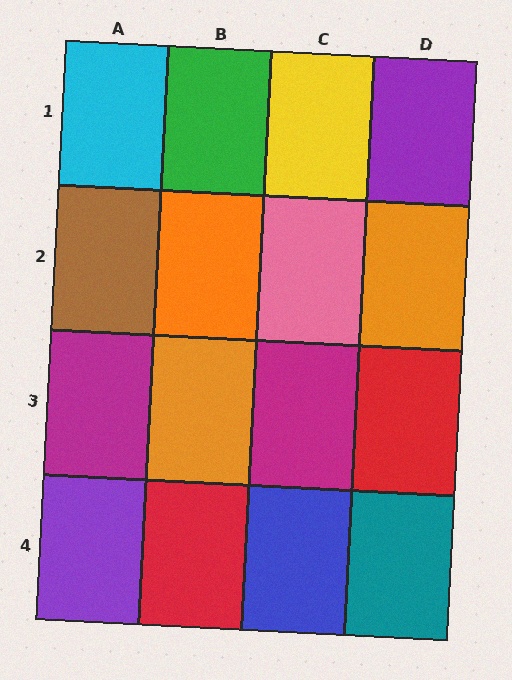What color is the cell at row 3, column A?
Magenta.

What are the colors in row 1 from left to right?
Cyan, green, yellow, purple.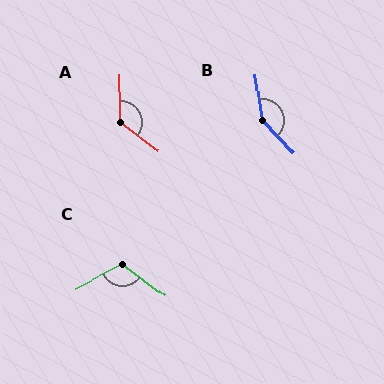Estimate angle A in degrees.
Approximately 127 degrees.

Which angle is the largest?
B, at approximately 144 degrees.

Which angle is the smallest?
C, at approximately 115 degrees.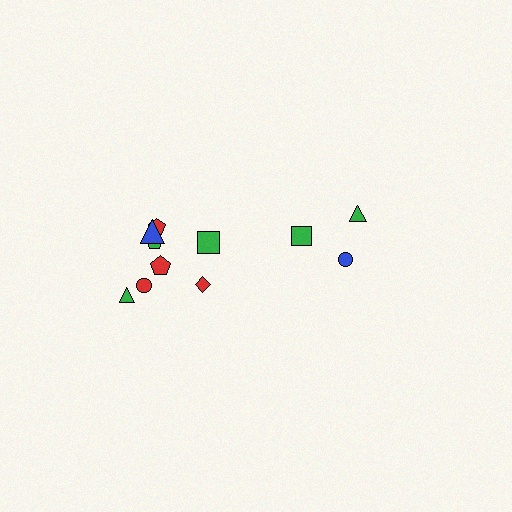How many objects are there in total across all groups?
There are 11 objects.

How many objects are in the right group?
There are 3 objects.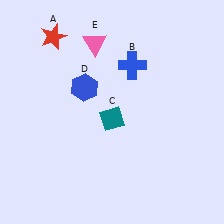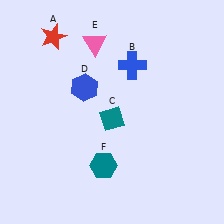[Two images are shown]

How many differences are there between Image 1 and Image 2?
There is 1 difference between the two images.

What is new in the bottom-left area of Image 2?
A teal hexagon (F) was added in the bottom-left area of Image 2.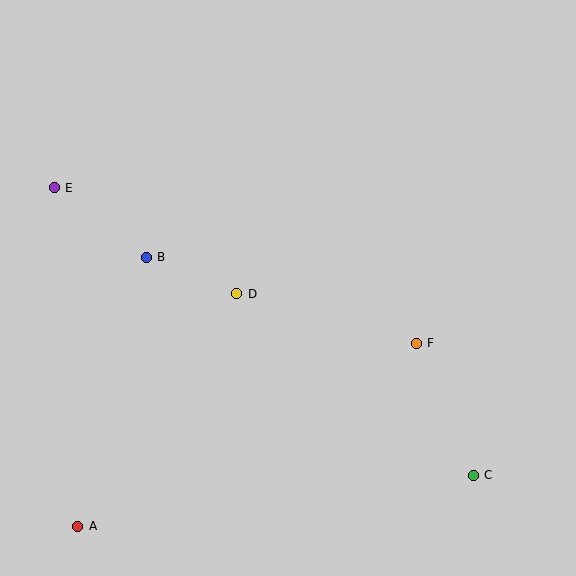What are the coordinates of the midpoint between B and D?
The midpoint between B and D is at (191, 275).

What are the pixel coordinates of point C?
Point C is at (473, 475).